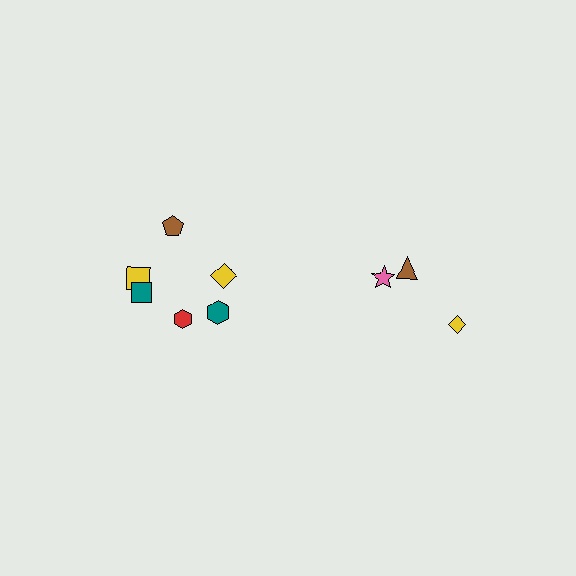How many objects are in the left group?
There are 6 objects.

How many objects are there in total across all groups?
There are 9 objects.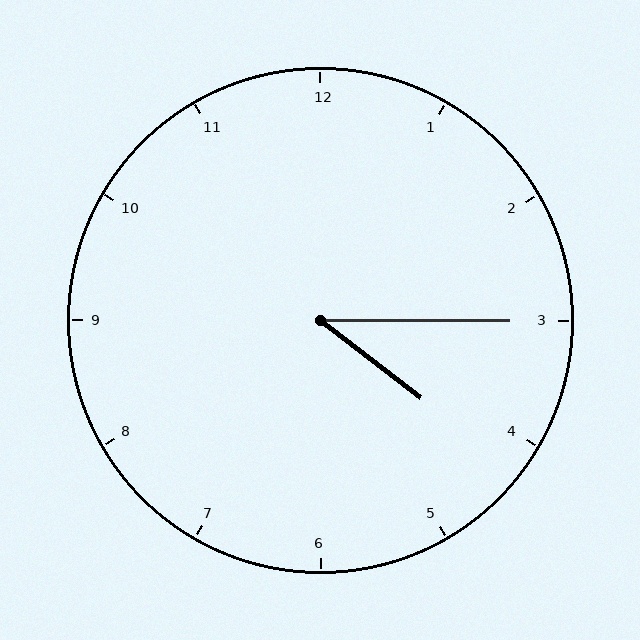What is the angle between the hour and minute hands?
Approximately 38 degrees.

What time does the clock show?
4:15.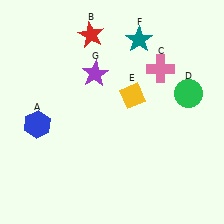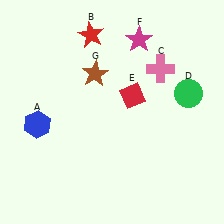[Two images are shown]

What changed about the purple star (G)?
In Image 1, G is purple. In Image 2, it changed to brown.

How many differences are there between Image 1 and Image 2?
There are 3 differences between the two images.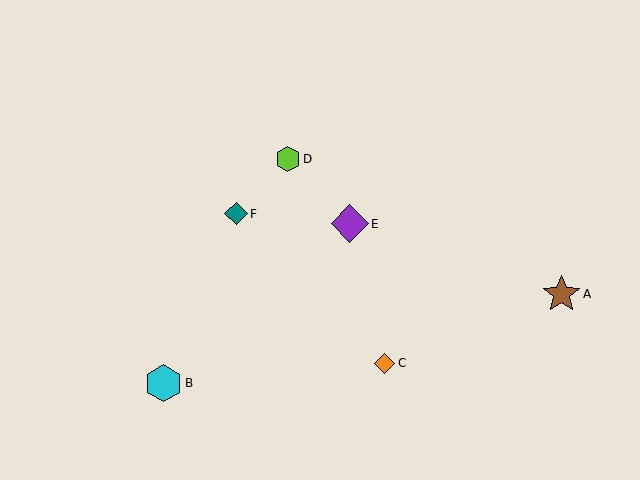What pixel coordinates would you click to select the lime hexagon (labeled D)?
Click at (288, 159) to select the lime hexagon D.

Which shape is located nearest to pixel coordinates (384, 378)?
The orange diamond (labeled C) at (384, 363) is nearest to that location.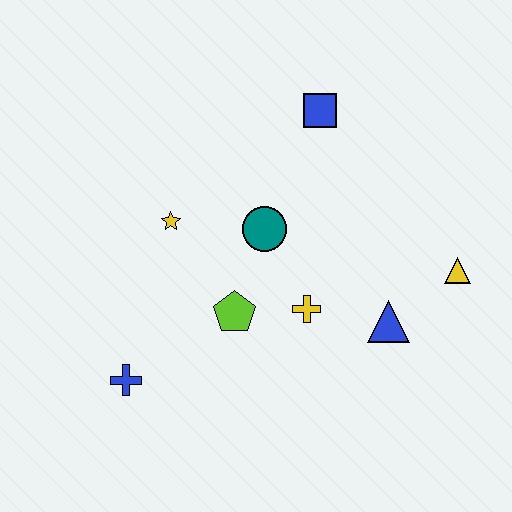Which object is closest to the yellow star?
The teal circle is closest to the yellow star.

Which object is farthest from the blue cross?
The yellow triangle is farthest from the blue cross.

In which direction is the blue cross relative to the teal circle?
The blue cross is below the teal circle.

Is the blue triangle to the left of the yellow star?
No